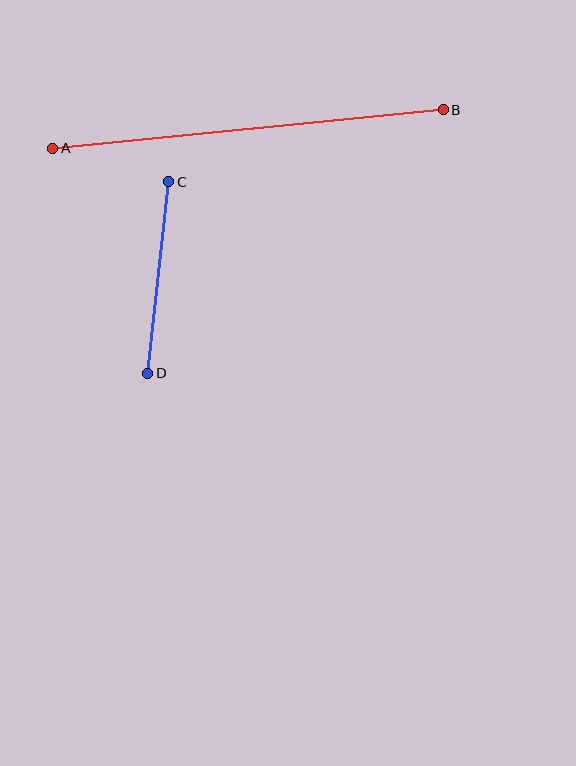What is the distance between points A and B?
The distance is approximately 392 pixels.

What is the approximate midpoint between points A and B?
The midpoint is at approximately (248, 129) pixels.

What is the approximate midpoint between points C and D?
The midpoint is at approximately (158, 277) pixels.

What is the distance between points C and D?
The distance is approximately 193 pixels.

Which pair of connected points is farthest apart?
Points A and B are farthest apart.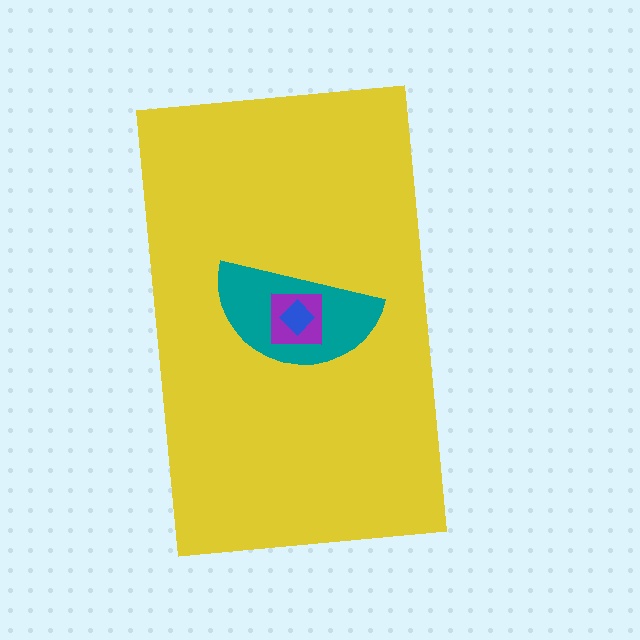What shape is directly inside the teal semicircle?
The purple square.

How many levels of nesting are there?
4.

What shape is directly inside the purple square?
The blue diamond.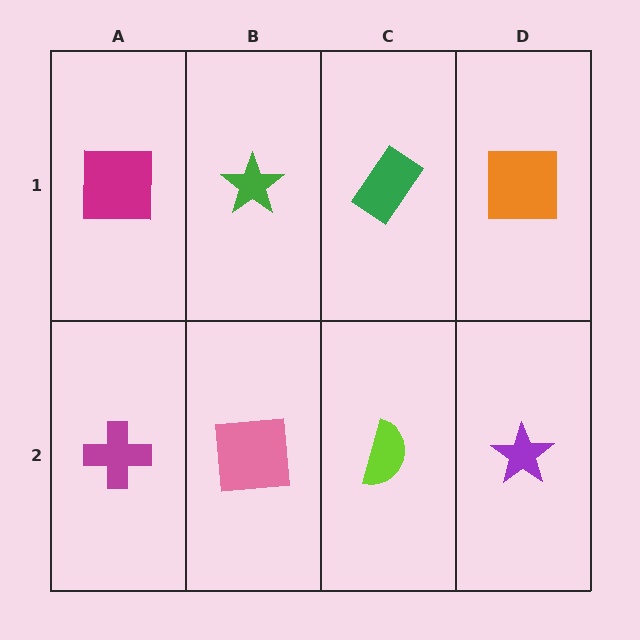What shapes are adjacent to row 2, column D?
An orange square (row 1, column D), a lime semicircle (row 2, column C).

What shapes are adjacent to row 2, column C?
A green rectangle (row 1, column C), a pink square (row 2, column B), a purple star (row 2, column D).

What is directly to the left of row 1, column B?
A magenta square.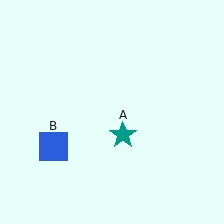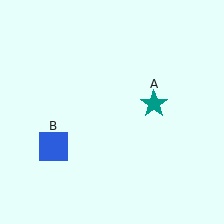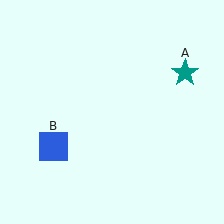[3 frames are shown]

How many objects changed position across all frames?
1 object changed position: teal star (object A).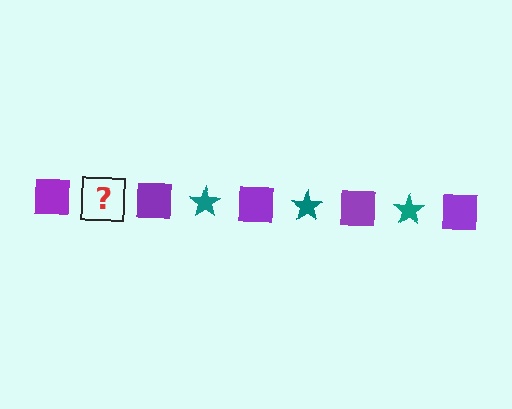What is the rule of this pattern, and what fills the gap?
The rule is that the pattern alternates between purple square and teal star. The gap should be filled with a teal star.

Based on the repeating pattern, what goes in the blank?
The blank should be a teal star.